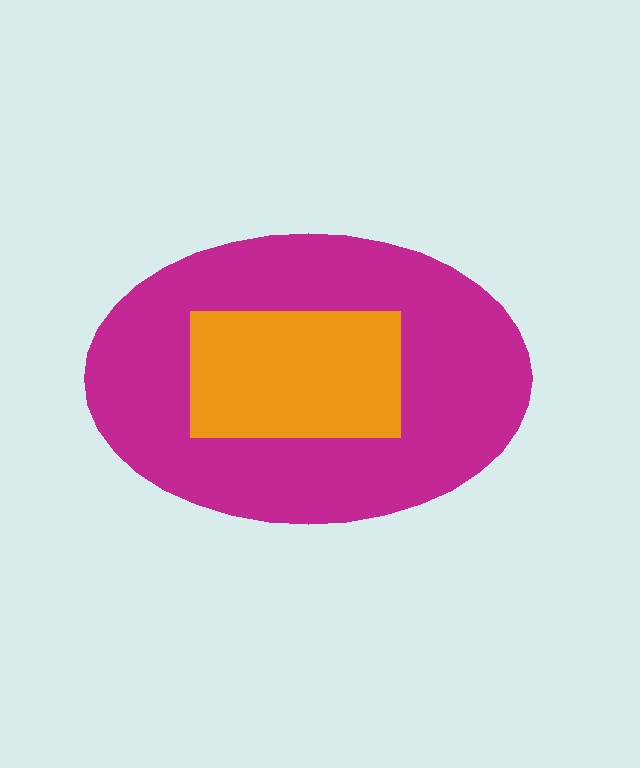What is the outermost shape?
The magenta ellipse.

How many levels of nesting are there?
2.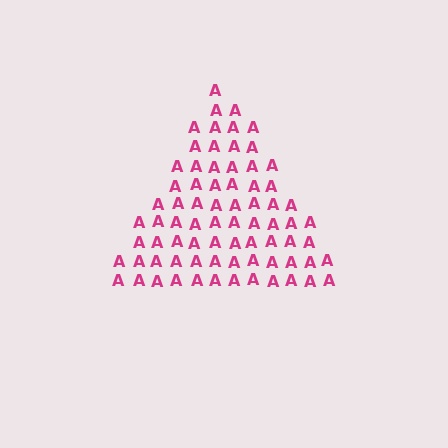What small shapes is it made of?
It is made of small letter A's.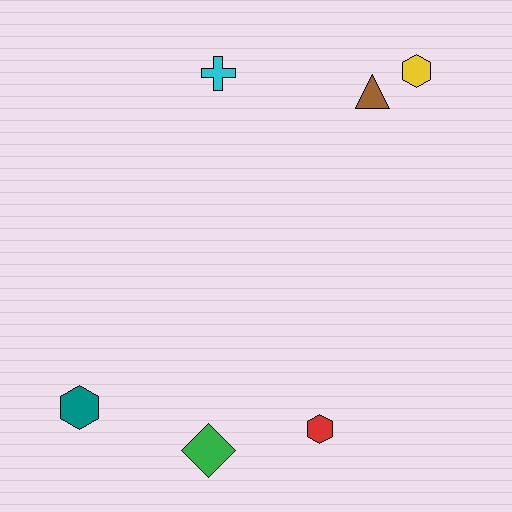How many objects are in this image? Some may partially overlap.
There are 6 objects.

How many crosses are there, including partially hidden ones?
There is 1 cross.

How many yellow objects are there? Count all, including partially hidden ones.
There is 1 yellow object.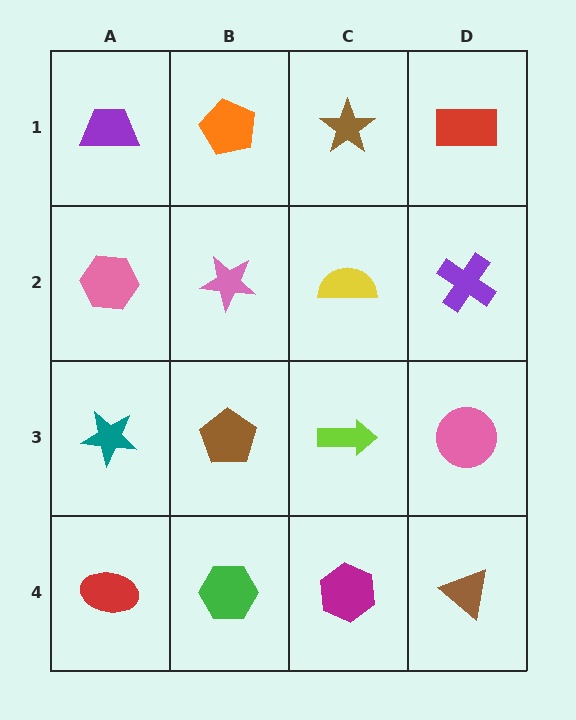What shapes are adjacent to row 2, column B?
An orange pentagon (row 1, column B), a brown pentagon (row 3, column B), a pink hexagon (row 2, column A), a yellow semicircle (row 2, column C).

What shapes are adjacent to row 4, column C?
A lime arrow (row 3, column C), a green hexagon (row 4, column B), a brown triangle (row 4, column D).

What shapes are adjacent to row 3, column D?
A purple cross (row 2, column D), a brown triangle (row 4, column D), a lime arrow (row 3, column C).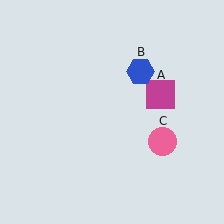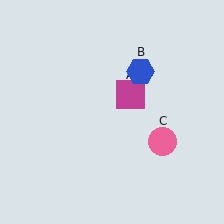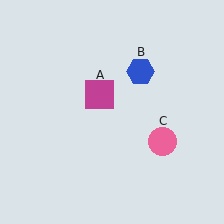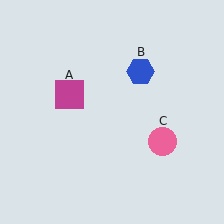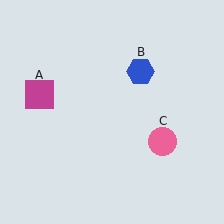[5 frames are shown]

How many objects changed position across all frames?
1 object changed position: magenta square (object A).